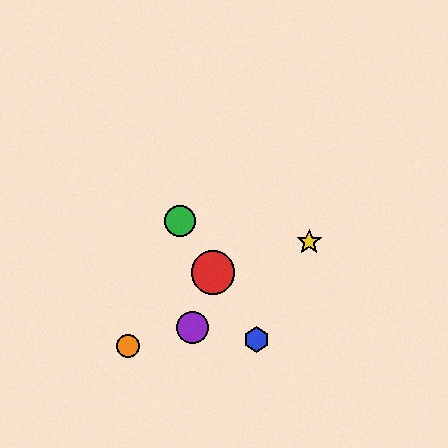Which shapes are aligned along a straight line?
The red circle, the blue hexagon, the green circle are aligned along a straight line.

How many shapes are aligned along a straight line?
3 shapes (the red circle, the blue hexagon, the green circle) are aligned along a straight line.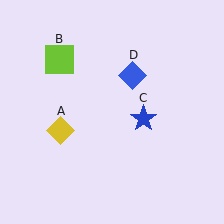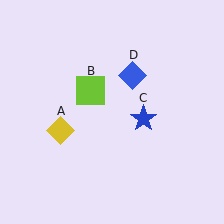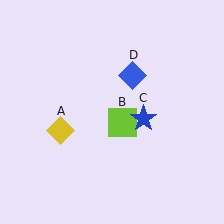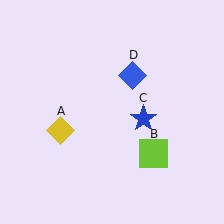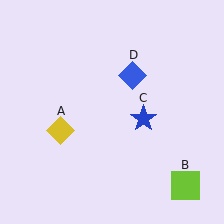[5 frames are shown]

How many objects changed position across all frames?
1 object changed position: lime square (object B).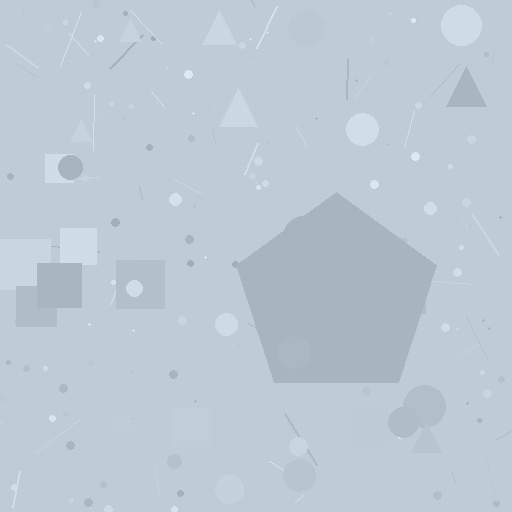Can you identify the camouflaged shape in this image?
The camouflaged shape is a pentagon.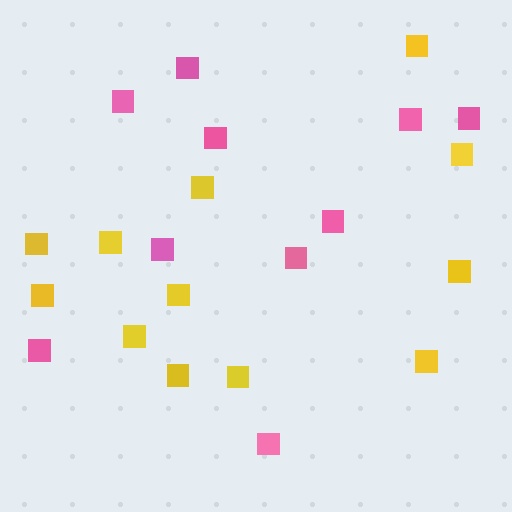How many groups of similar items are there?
There are 2 groups: one group of yellow squares (12) and one group of pink squares (10).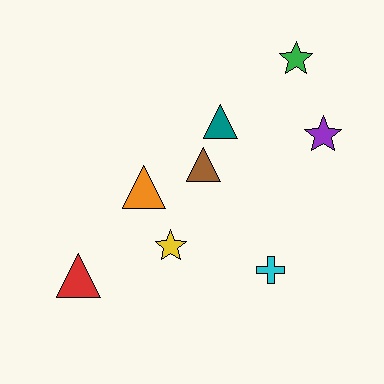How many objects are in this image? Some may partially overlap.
There are 8 objects.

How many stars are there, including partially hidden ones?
There are 3 stars.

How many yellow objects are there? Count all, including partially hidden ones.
There is 1 yellow object.